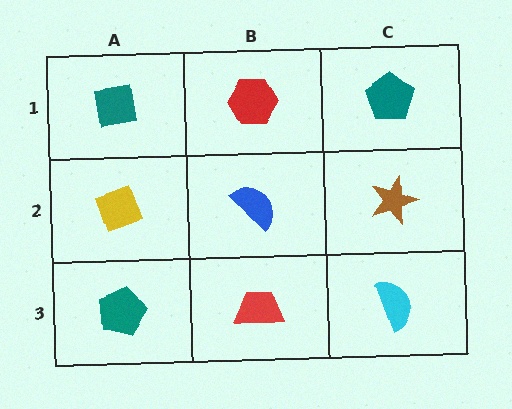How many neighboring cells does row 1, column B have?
3.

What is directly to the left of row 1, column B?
A teal square.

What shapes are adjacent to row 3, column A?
A yellow diamond (row 2, column A), a red trapezoid (row 3, column B).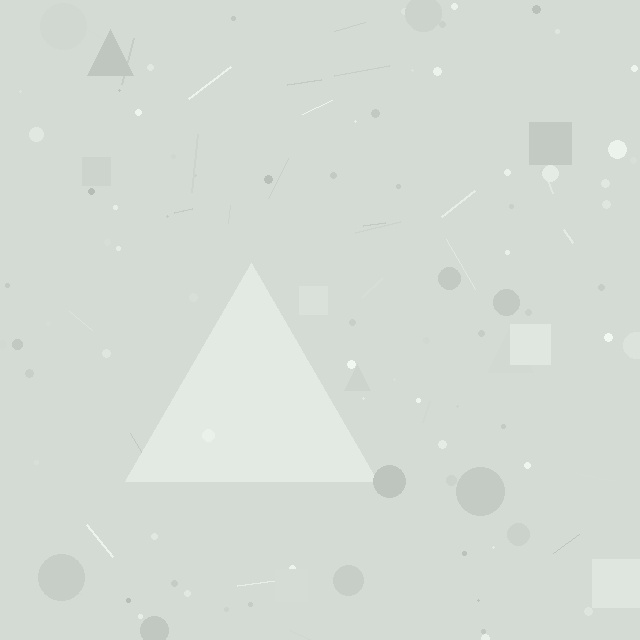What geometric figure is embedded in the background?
A triangle is embedded in the background.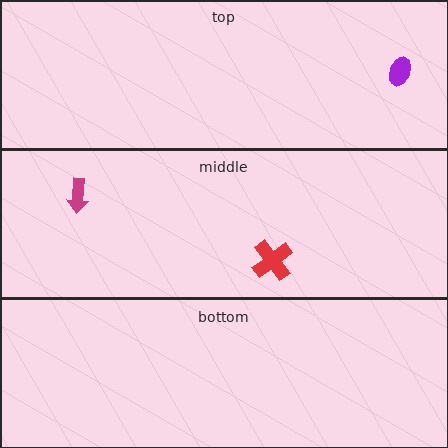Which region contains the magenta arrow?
The middle region.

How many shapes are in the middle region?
2.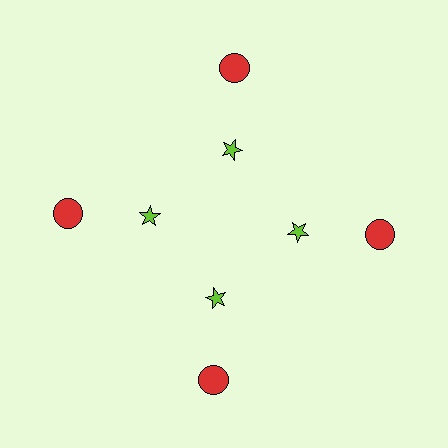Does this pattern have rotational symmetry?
Yes, this pattern has 4-fold rotational symmetry. It looks the same after rotating 90 degrees around the center.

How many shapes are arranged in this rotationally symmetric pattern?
There are 8 shapes, arranged in 4 groups of 2.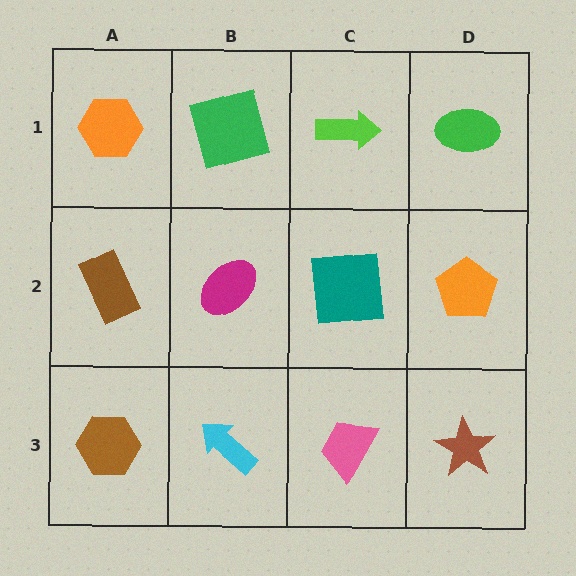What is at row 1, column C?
A lime arrow.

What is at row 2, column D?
An orange pentagon.